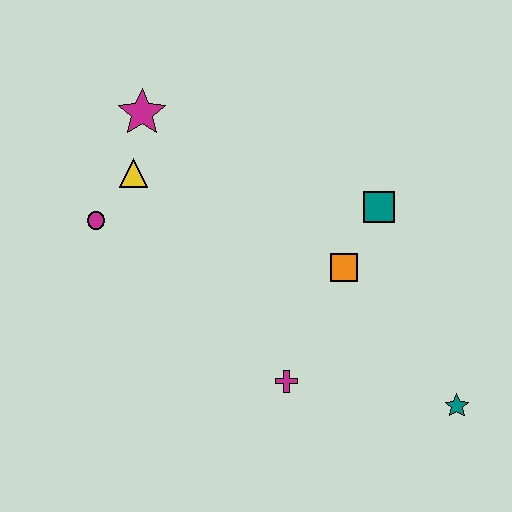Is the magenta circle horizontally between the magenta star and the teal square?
No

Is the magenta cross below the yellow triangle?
Yes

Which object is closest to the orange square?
The teal square is closest to the orange square.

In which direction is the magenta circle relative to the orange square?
The magenta circle is to the left of the orange square.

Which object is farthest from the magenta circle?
The teal star is farthest from the magenta circle.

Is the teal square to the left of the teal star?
Yes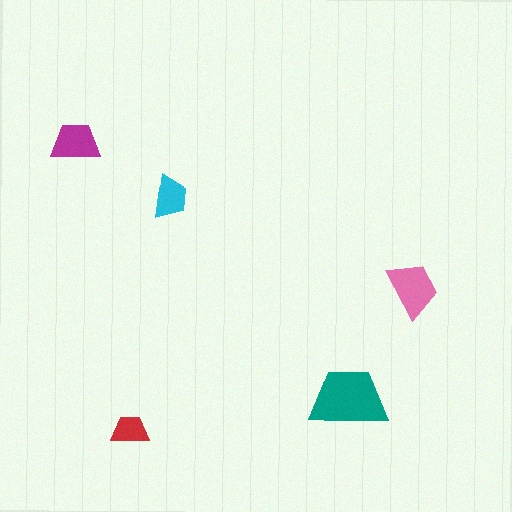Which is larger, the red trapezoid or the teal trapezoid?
The teal one.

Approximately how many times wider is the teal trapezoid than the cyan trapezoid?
About 2 times wider.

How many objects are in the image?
There are 5 objects in the image.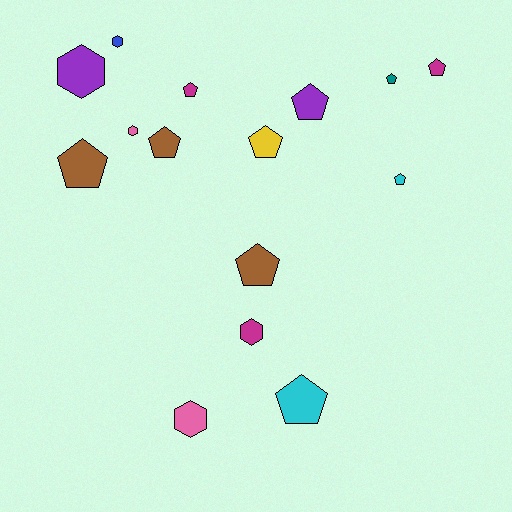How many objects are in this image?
There are 15 objects.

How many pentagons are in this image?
There are 10 pentagons.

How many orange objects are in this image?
There are no orange objects.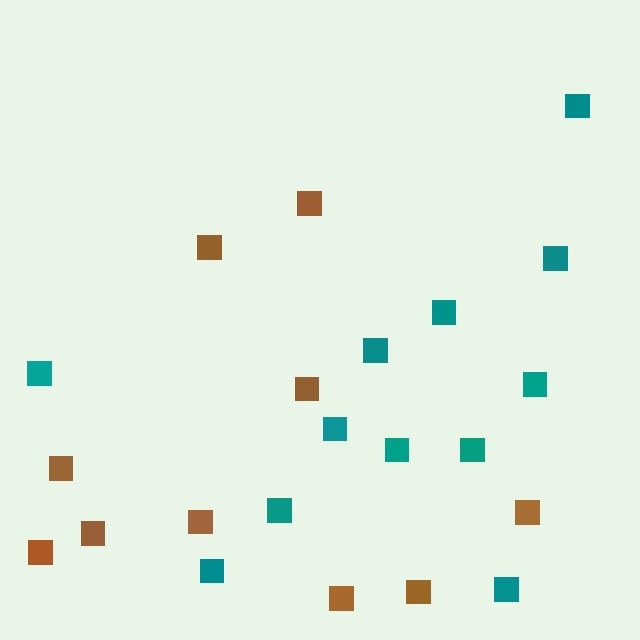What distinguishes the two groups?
There are 2 groups: one group of brown squares (10) and one group of teal squares (12).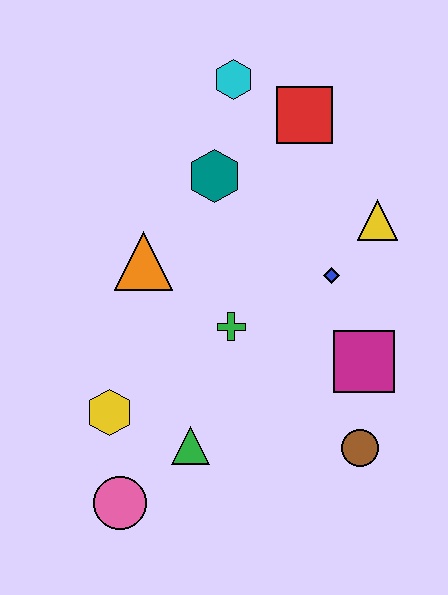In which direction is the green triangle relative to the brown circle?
The green triangle is to the left of the brown circle.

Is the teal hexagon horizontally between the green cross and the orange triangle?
Yes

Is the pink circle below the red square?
Yes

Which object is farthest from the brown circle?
The cyan hexagon is farthest from the brown circle.